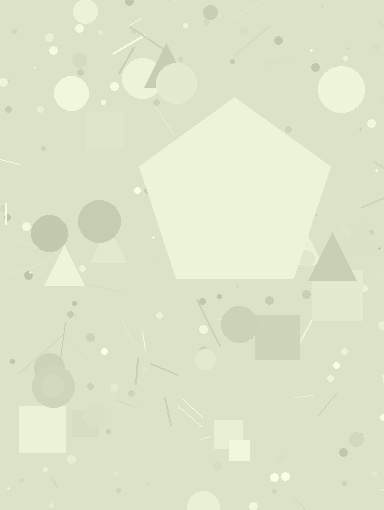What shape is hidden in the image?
A pentagon is hidden in the image.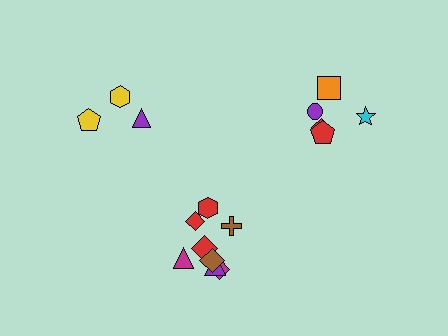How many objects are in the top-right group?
There are 5 objects.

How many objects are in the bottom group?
There are 8 objects.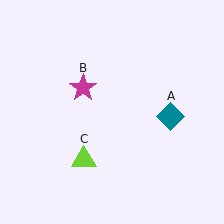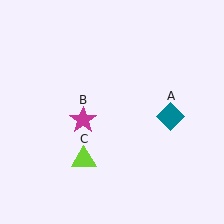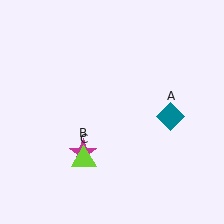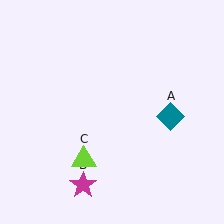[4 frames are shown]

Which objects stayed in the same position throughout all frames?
Teal diamond (object A) and lime triangle (object C) remained stationary.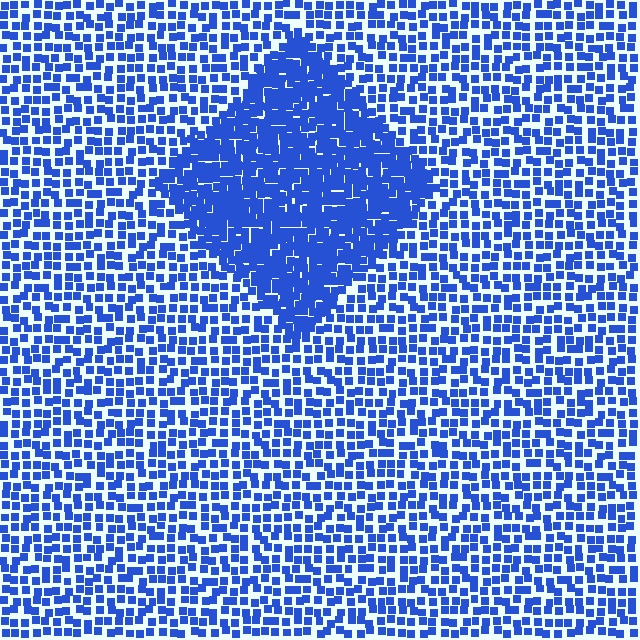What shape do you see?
I see a diamond.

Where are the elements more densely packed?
The elements are more densely packed inside the diamond boundary.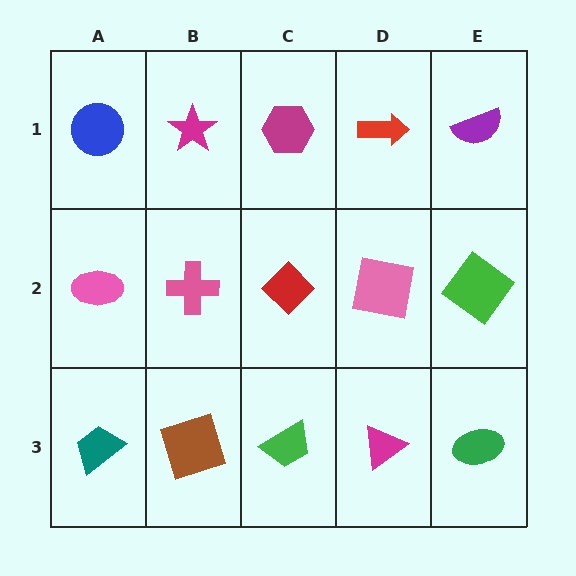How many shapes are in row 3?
5 shapes.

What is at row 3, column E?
A green ellipse.